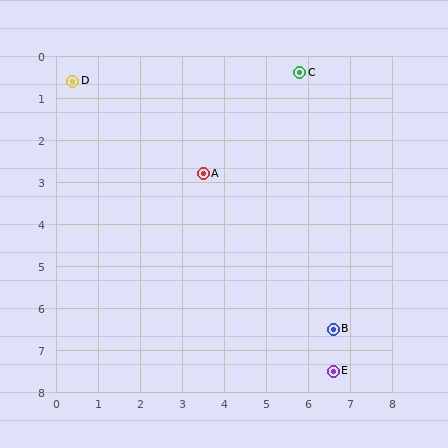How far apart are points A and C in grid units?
Points A and C are about 3.3 grid units apart.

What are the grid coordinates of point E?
Point E is at approximately (6.6, 7.5).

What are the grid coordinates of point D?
Point D is at approximately (0.4, 0.6).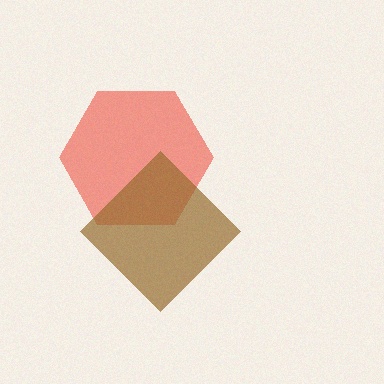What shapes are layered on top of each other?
The layered shapes are: a red hexagon, a brown diamond.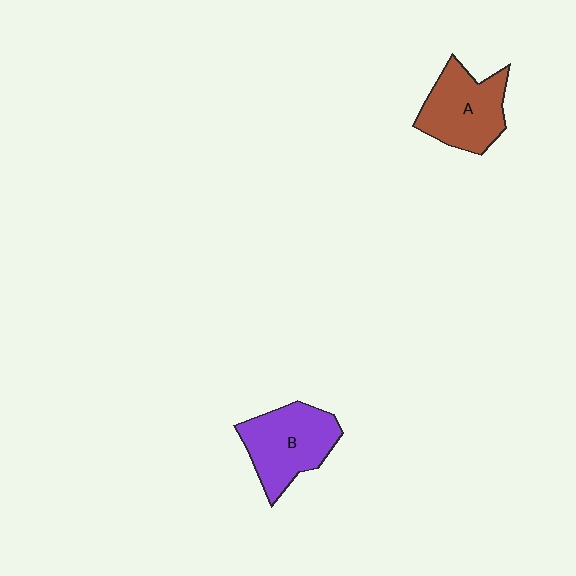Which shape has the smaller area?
Shape A (brown).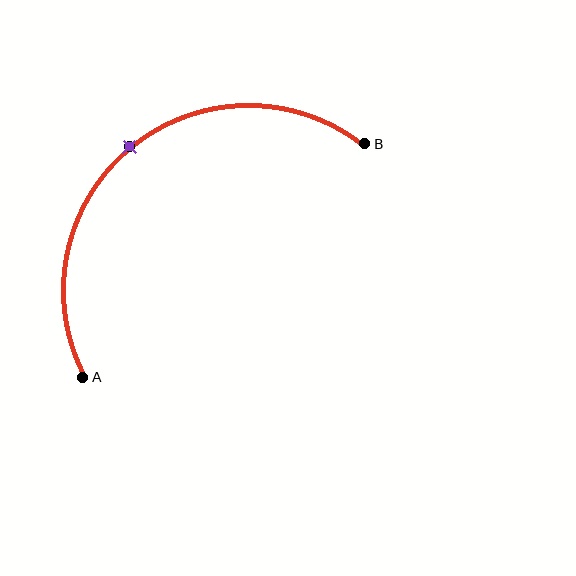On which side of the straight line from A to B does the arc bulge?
The arc bulges above and to the left of the straight line connecting A and B.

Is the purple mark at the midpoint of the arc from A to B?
Yes. The purple mark lies on the arc at equal arc-length from both A and B — it is the arc midpoint.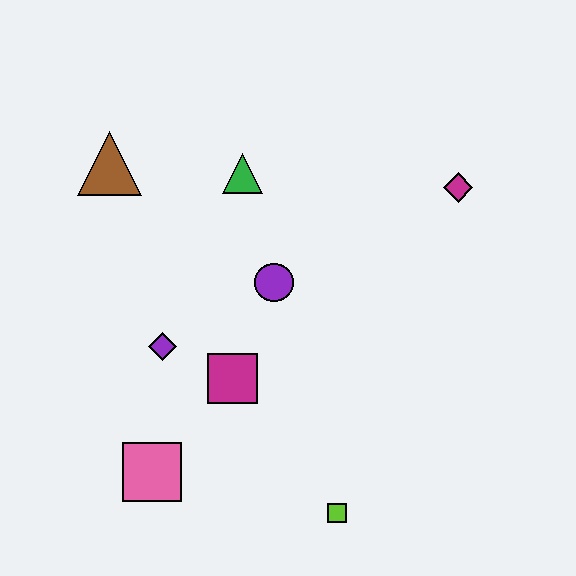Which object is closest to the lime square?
The magenta square is closest to the lime square.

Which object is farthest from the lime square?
The brown triangle is farthest from the lime square.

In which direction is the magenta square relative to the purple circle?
The magenta square is below the purple circle.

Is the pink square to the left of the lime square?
Yes